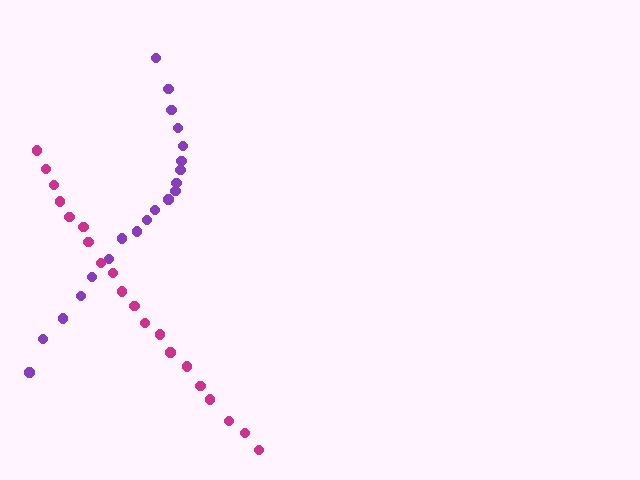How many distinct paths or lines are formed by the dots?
There are 2 distinct paths.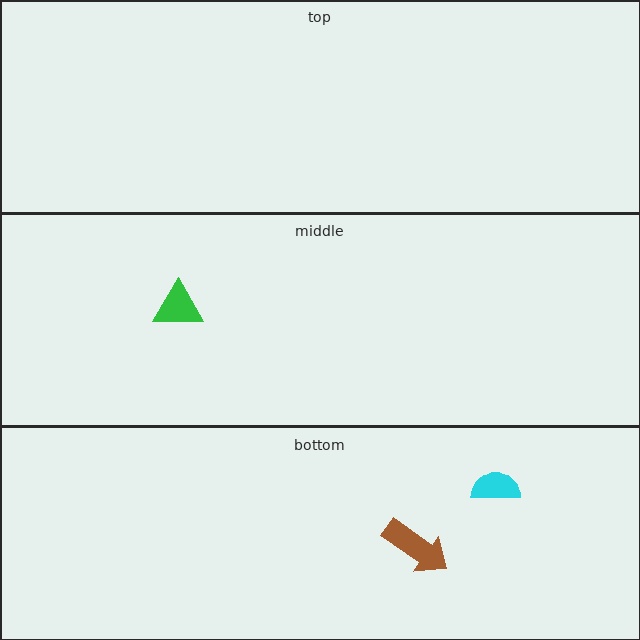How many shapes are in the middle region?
1.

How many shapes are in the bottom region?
2.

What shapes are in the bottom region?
The cyan semicircle, the brown arrow.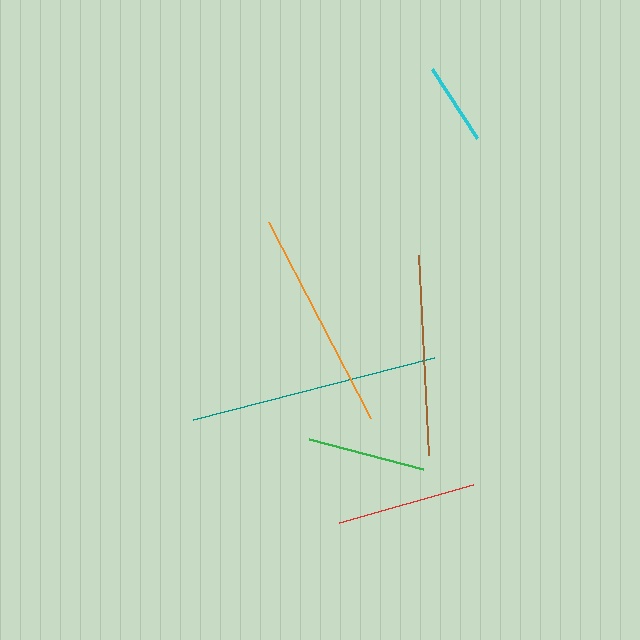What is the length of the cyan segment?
The cyan segment is approximately 83 pixels long.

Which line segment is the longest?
The teal line is the longest at approximately 249 pixels.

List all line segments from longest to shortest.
From longest to shortest: teal, orange, brown, red, green, cyan.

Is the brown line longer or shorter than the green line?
The brown line is longer than the green line.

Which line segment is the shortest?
The cyan line is the shortest at approximately 83 pixels.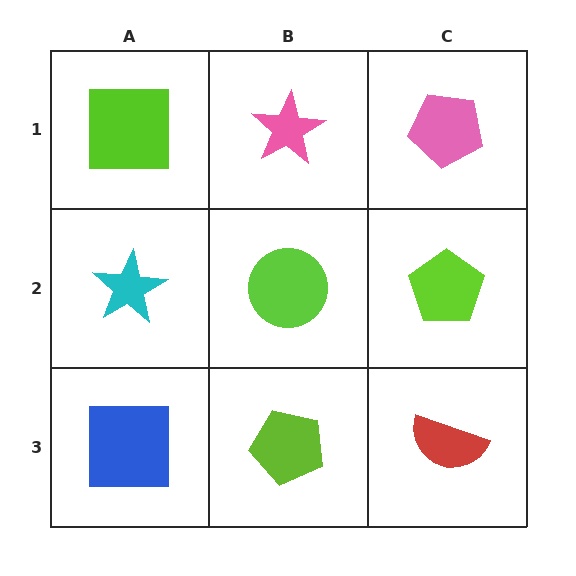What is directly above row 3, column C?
A lime pentagon.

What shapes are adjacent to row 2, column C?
A pink pentagon (row 1, column C), a red semicircle (row 3, column C), a lime circle (row 2, column B).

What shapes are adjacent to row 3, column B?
A lime circle (row 2, column B), a blue square (row 3, column A), a red semicircle (row 3, column C).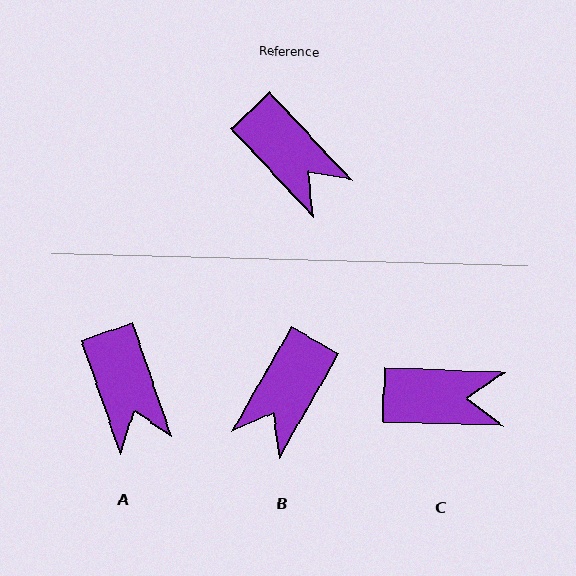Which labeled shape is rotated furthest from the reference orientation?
B, about 73 degrees away.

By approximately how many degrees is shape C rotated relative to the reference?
Approximately 45 degrees counter-clockwise.